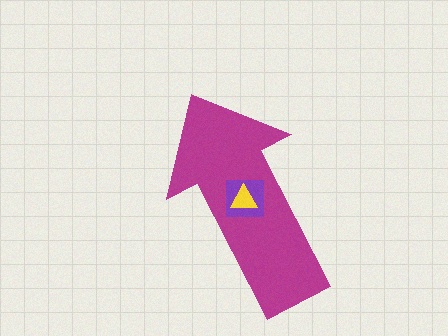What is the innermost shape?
The yellow triangle.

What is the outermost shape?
The magenta arrow.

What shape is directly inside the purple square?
The yellow triangle.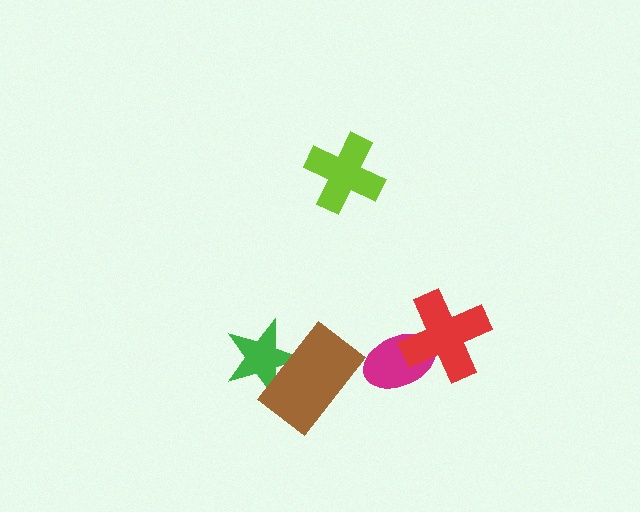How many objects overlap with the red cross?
1 object overlaps with the red cross.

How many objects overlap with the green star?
1 object overlaps with the green star.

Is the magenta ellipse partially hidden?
Yes, it is partially covered by another shape.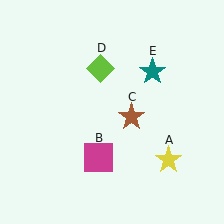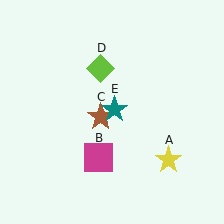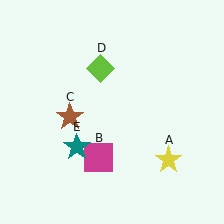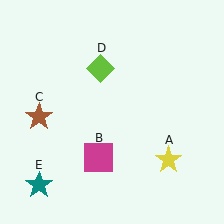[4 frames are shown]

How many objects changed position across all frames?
2 objects changed position: brown star (object C), teal star (object E).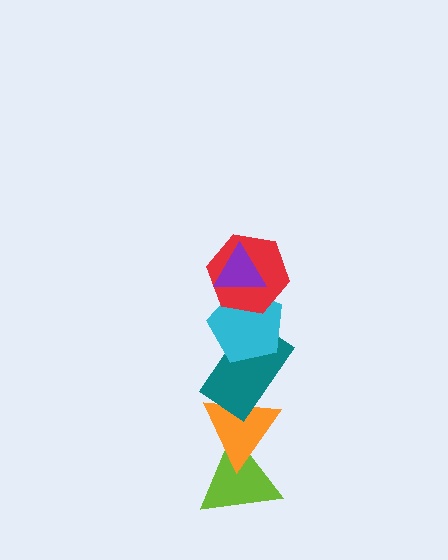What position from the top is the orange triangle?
The orange triangle is 5th from the top.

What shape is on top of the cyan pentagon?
The red hexagon is on top of the cyan pentagon.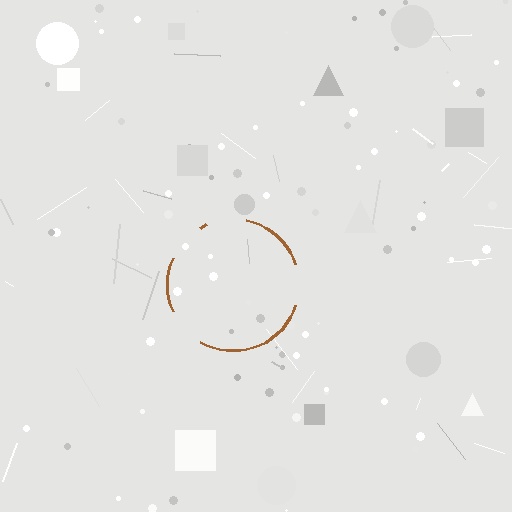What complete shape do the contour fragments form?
The contour fragments form a circle.